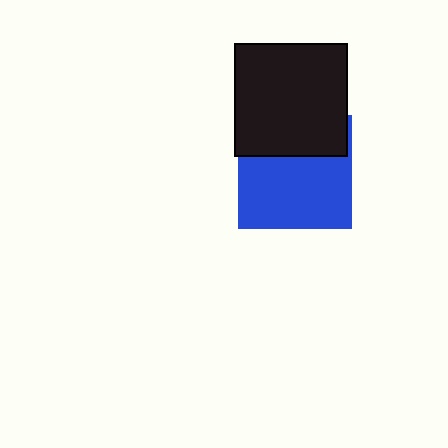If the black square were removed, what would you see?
You would see the complete blue square.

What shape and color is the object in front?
The object in front is a black square.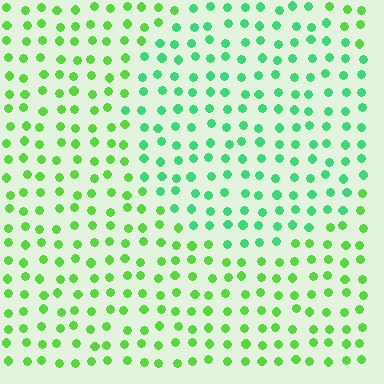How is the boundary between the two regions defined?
The boundary is defined purely by a slight shift in hue (about 35 degrees). Spacing, size, and orientation are identical on both sides.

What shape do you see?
I see a circle.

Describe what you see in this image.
The image is filled with small lime elements in a uniform arrangement. A circle-shaped region is visible where the elements are tinted to a slightly different hue, forming a subtle color boundary.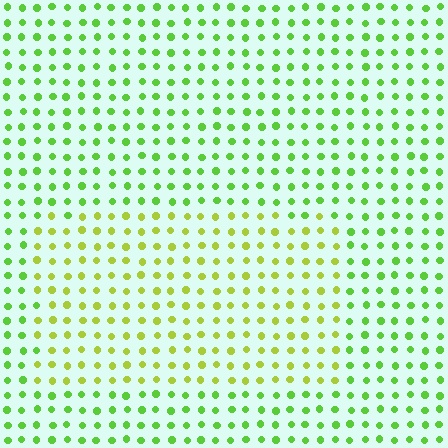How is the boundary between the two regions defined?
The boundary is defined purely by a slight shift in hue (about 32 degrees). Spacing, size, and orientation are identical on both sides.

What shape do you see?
I see a rectangle.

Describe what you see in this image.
The image is filled with small lime elements in a uniform arrangement. A rectangle-shaped region is visible where the elements are tinted to a slightly different hue, forming a subtle color boundary.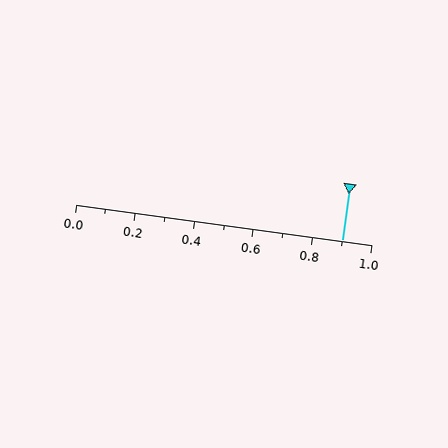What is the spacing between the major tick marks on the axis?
The major ticks are spaced 0.2 apart.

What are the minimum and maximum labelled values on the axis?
The axis runs from 0.0 to 1.0.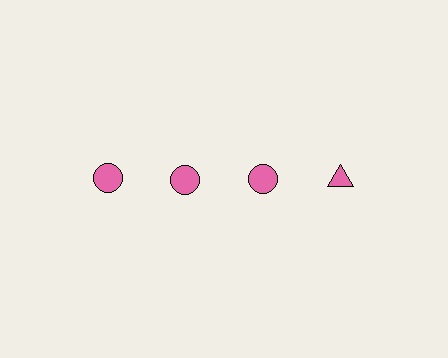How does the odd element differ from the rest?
It has a different shape: triangle instead of circle.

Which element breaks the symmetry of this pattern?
The pink triangle in the top row, second from right column breaks the symmetry. All other shapes are pink circles.